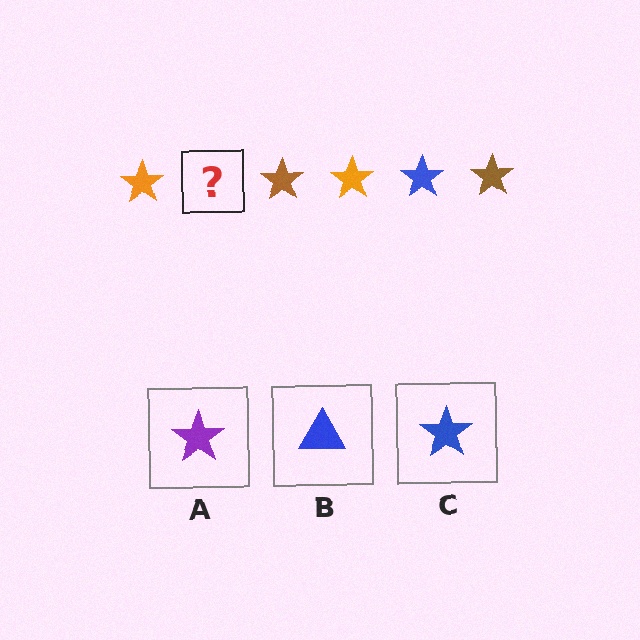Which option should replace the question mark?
Option C.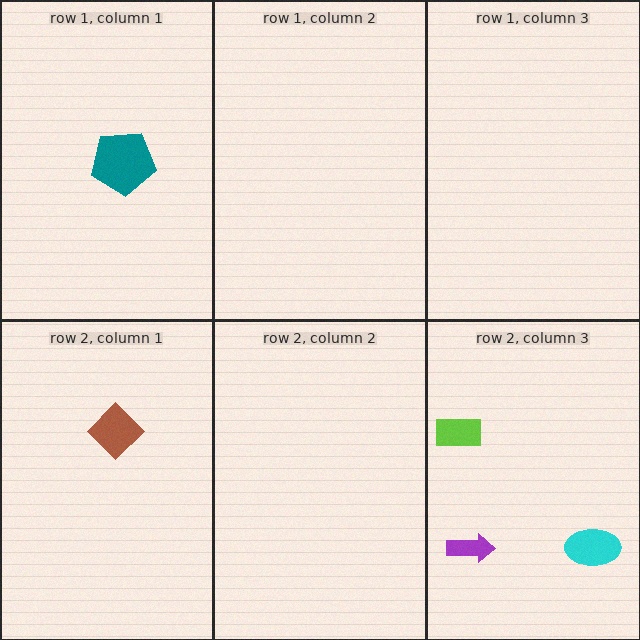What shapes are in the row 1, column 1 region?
The teal pentagon.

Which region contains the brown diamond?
The row 2, column 1 region.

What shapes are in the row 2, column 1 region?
The brown diamond.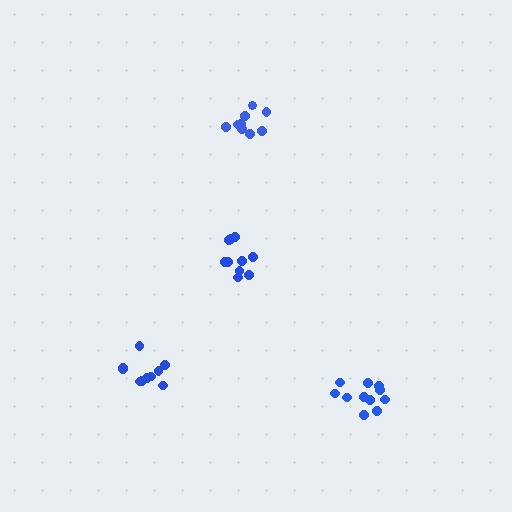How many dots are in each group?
Group 1: 9 dots, Group 2: 10 dots, Group 3: 11 dots, Group 4: 10 dots (40 total).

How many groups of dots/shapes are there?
There are 4 groups.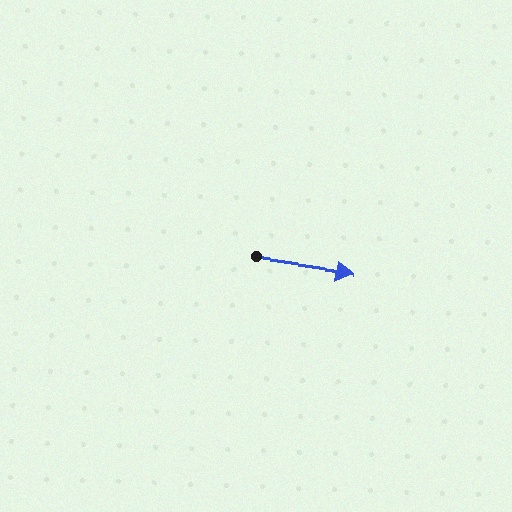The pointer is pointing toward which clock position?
Roughly 3 o'clock.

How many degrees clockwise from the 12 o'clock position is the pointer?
Approximately 99 degrees.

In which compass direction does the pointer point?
East.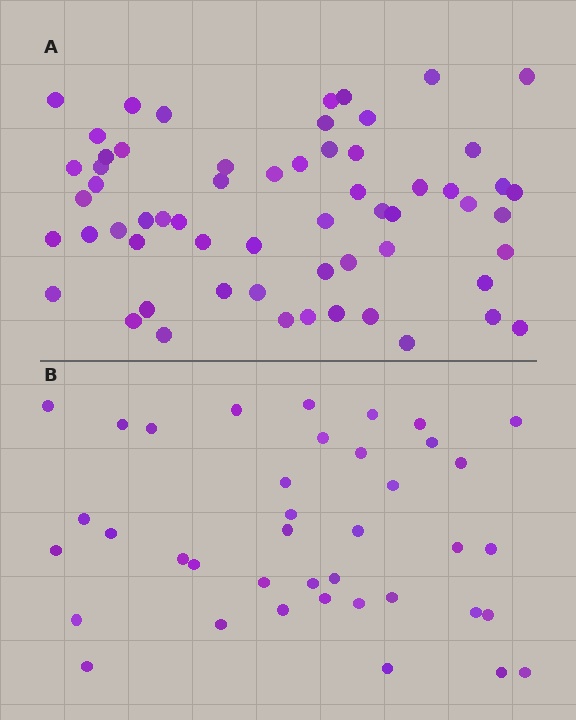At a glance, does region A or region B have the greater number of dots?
Region A (the top region) has more dots.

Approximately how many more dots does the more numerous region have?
Region A has approximately 20 more dots than region B.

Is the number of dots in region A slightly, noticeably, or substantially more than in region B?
Region A has substantially more. The ratio is roughly 1.5 to 1.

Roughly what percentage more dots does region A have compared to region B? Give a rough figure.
About 55% more.